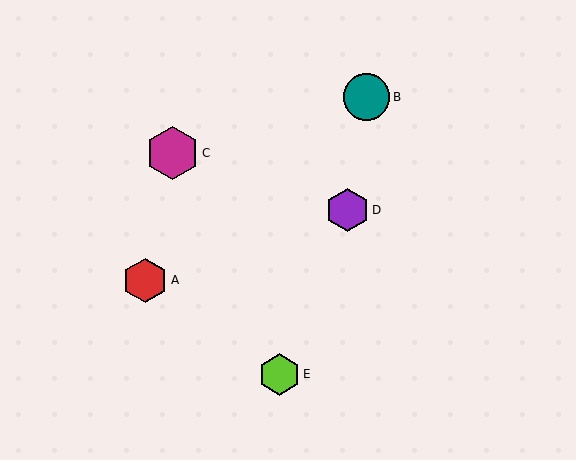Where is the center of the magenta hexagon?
The center of the magenta hexagon is at (172, 153).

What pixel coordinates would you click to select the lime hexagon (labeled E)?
Click at (280, 374) to select the lime hexagon E.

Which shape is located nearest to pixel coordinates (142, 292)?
The red hexagon (labeled A) at (145, 280) is nearest to that location.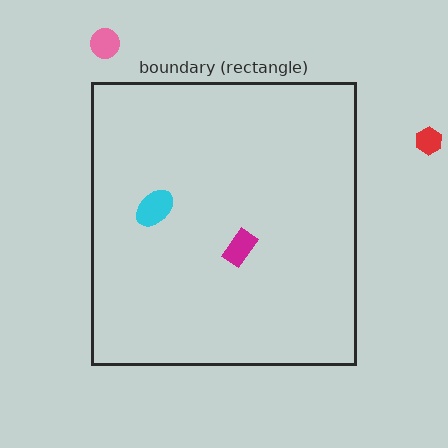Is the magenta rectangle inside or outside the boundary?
Inside.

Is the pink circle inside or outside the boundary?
Outside.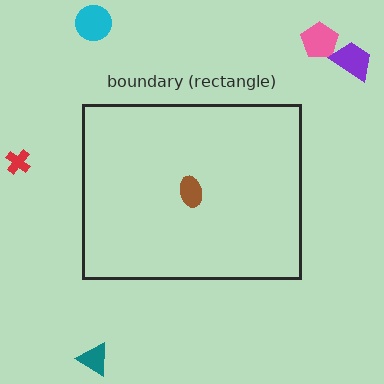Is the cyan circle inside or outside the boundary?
Outside.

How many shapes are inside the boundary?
1 inside, 5 outside.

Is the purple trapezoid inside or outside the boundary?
Outside.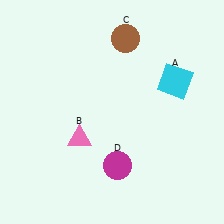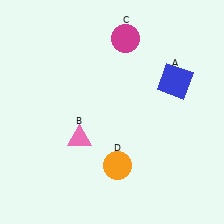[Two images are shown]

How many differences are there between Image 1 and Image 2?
There are 3 differences between the two images.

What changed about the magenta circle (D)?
In Image 1, D is magenta. In Image 2, it changed to orange.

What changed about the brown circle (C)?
In Image 1, C is brown. In Image 2, it changed to magenta.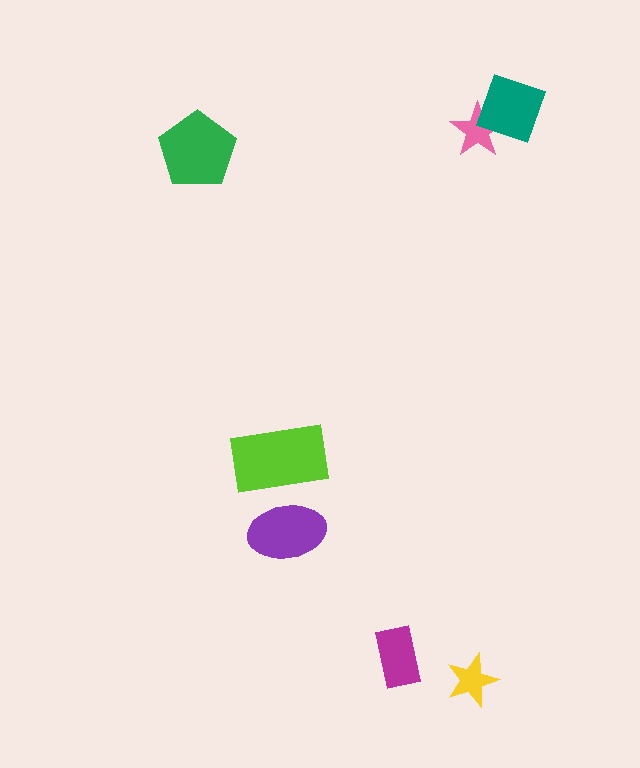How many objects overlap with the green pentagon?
0 objects overlap with the green pentagon.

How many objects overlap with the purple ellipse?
1 object overlaps with the purple ellipse.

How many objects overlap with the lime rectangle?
1 object overlaps with the lime rectangle.